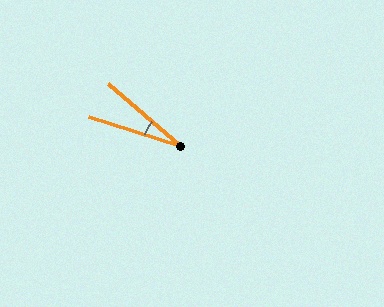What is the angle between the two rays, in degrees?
Approximately 23 degrees.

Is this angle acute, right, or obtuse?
It is acute.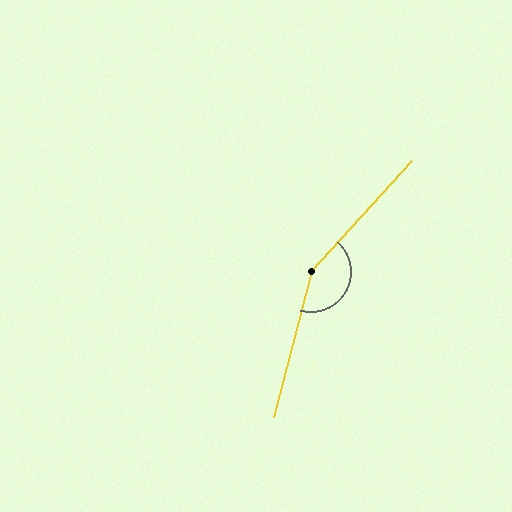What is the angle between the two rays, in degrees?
Approximately 152 degrees.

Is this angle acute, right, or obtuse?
It is obtuse.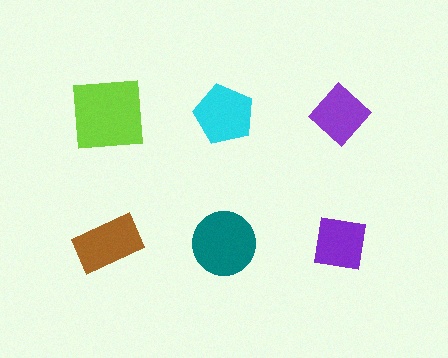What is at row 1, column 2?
A cyan pentagon.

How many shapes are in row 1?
3 shapes.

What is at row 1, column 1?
A lime square.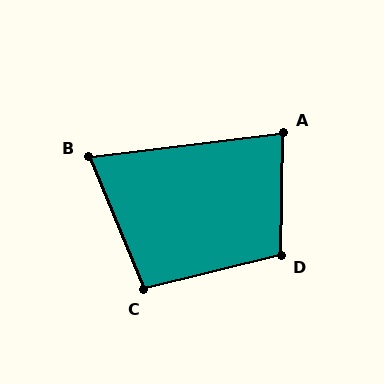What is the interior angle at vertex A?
Approximately 82 degrees (acute).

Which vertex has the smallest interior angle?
B, at approximately 75 degrees.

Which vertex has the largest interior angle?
D, at approximately 105 degrees.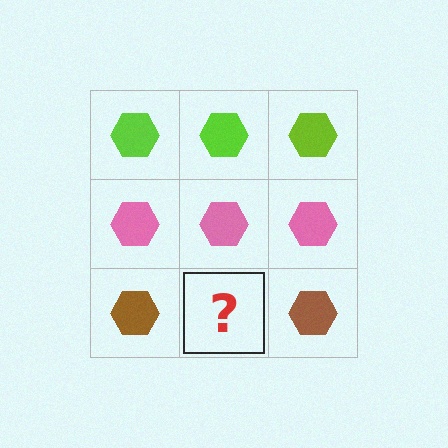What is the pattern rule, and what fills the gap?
The rule is that each row has a consistent color. The gap should be filled with a brown hexagon.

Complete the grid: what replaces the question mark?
The question mark should be replaced with a brown hexagon.